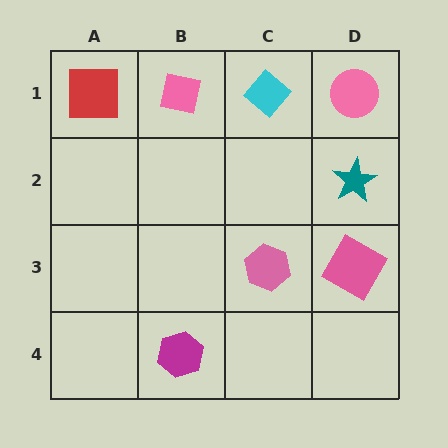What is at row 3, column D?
A pink square.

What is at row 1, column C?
A cyan diamond.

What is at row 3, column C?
A pink hexagon.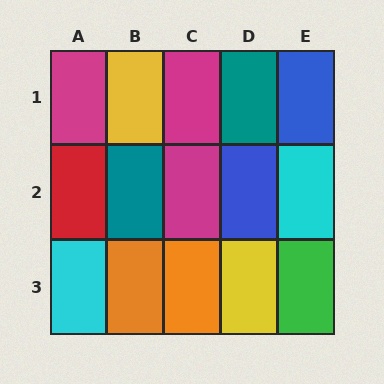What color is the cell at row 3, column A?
Cyan.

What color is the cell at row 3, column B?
Orange.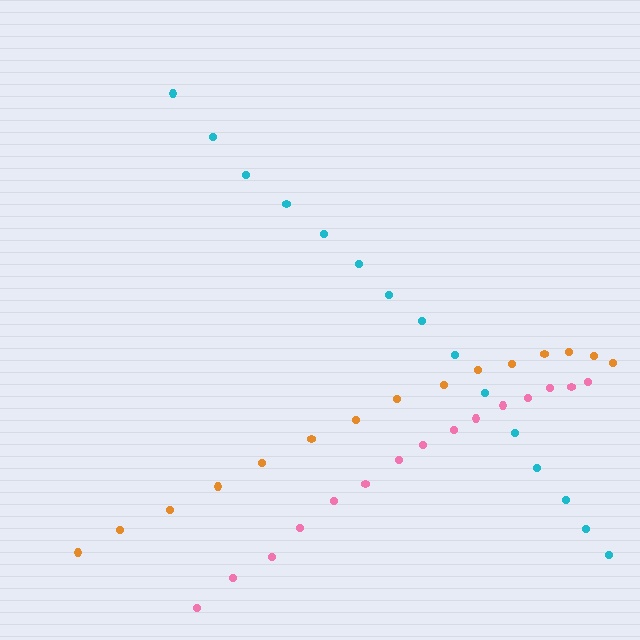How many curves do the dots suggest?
There are 3 distinct paths.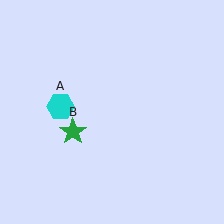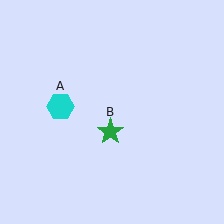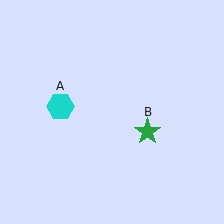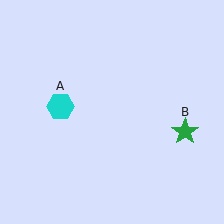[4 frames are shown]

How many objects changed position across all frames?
1 object changed position: green star (object B).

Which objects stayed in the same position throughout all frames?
Cyan hexagon (object A) remained stationary.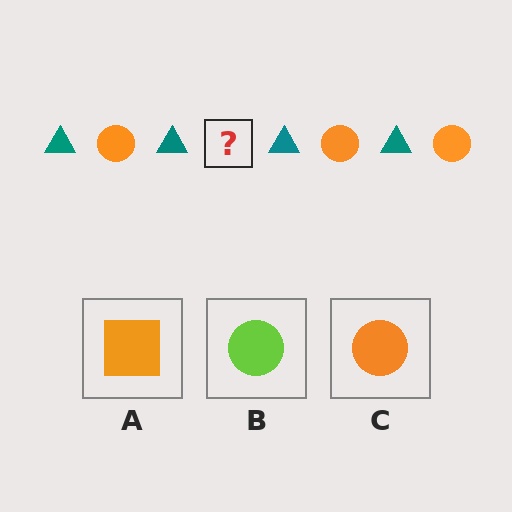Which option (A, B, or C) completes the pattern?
C.